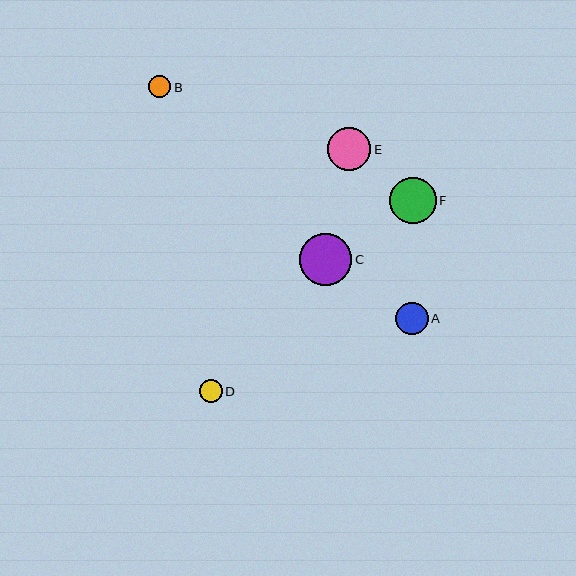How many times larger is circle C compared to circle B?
Circle C is approximately 2.3 times the size of circle B.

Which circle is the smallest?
Circle B is the smallest with a size of approximately 22 pixels.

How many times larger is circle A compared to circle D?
Circle A is approximately 1.4 times the size of circle D.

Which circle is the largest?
Circle C is the largest with a size of approximately 52 pixels.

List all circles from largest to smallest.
From largest to smallest: C, F, E, A, D, B.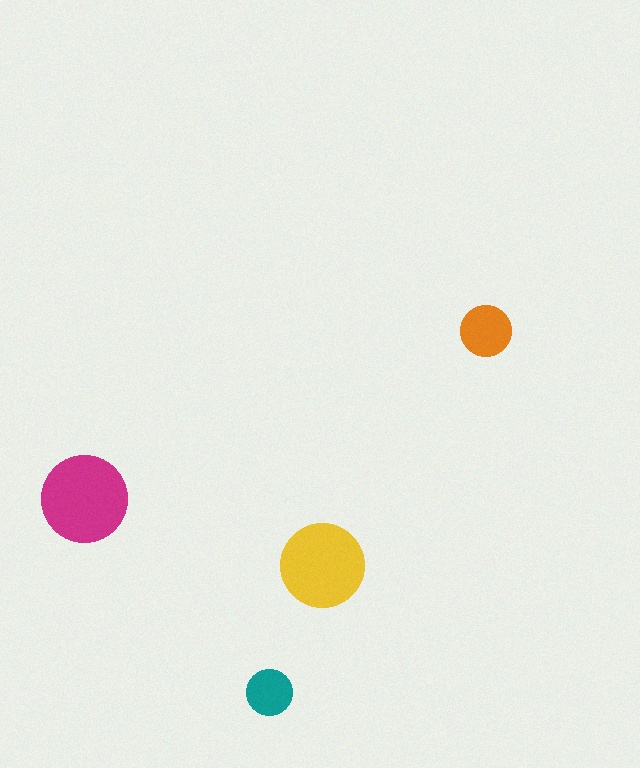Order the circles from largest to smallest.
the magenta one, the yellow one, the orange one, the teal one.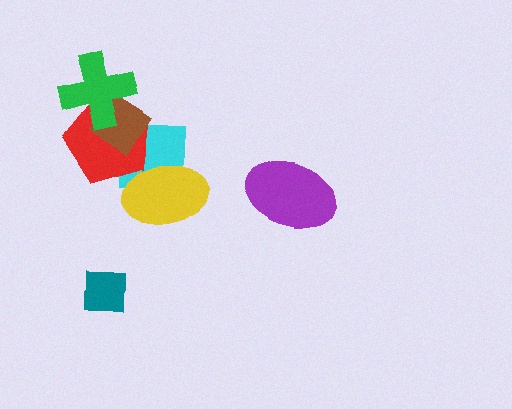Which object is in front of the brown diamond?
The green cross is in front of the brown diamond.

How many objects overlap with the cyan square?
3 objects overlap with the cyan square.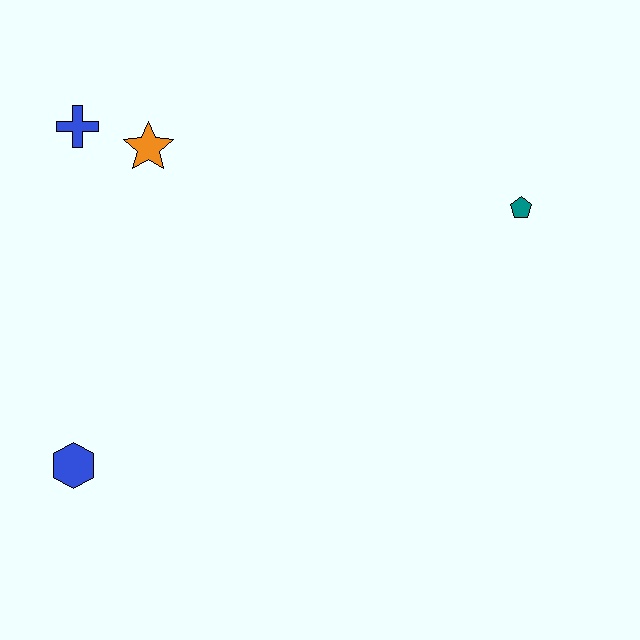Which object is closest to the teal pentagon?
The orange star is closest to the teal pentagon.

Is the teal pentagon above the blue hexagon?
Yes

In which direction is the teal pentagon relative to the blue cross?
The teal pentagon is to the right of the blue cross.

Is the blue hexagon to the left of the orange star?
Yes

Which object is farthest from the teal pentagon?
The blue hexagon is farthest from the teal pentagon.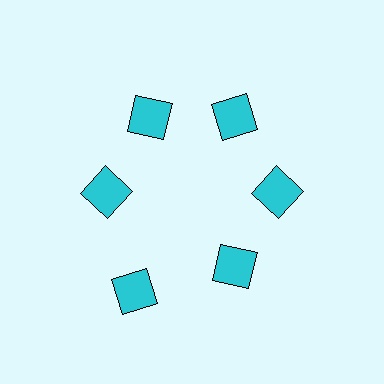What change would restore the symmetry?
The symmetry would be restored by moving it inward, back onto the ring so that all 6 squares sit at equal angles and equal distance from the center.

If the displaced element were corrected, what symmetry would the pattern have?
It would have 6-fold rotational symmetry — the pattern would map onto itself every 60 degrees.